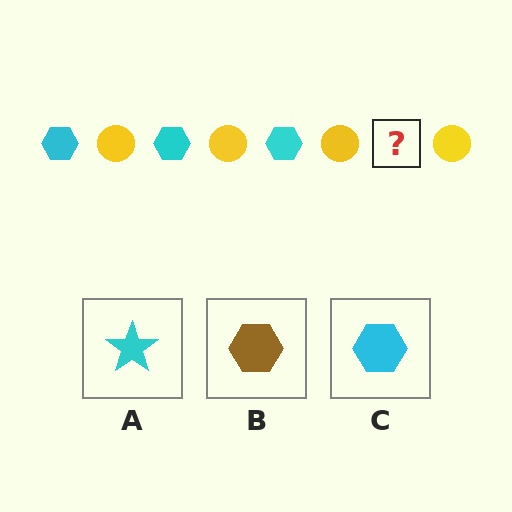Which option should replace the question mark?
Option C.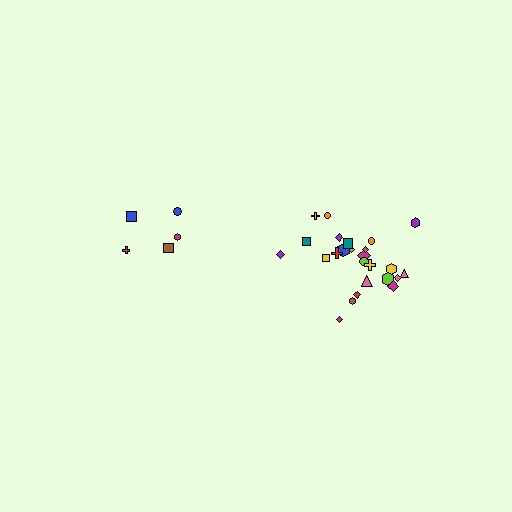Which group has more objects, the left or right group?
The right group.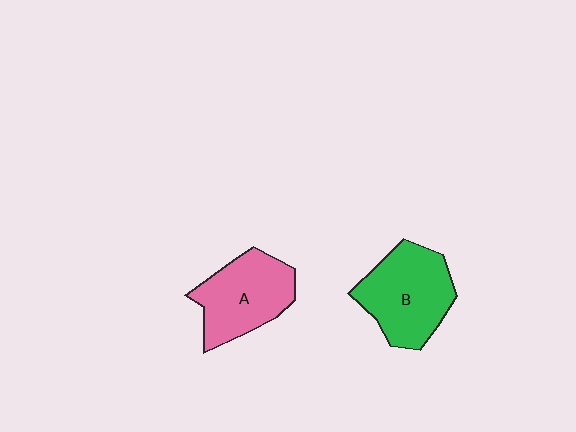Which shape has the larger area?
Shape B (green).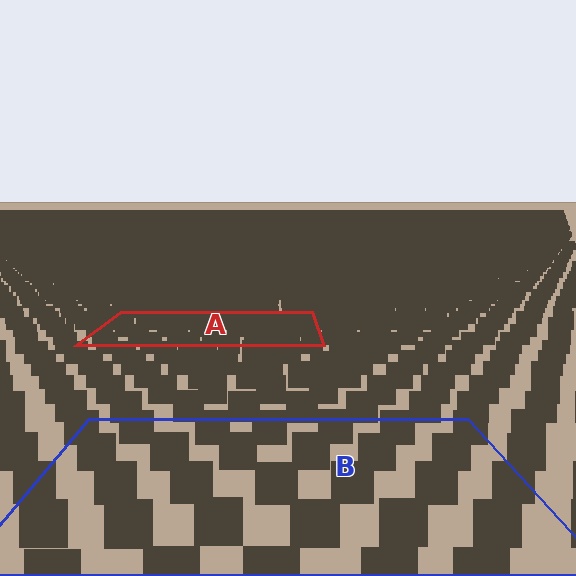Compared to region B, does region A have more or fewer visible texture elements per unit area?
Region A has more texture elements per unit area — they are packed more densely because it is farther away.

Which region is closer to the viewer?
Region B is closer. The texture elements there are larger and more spread out.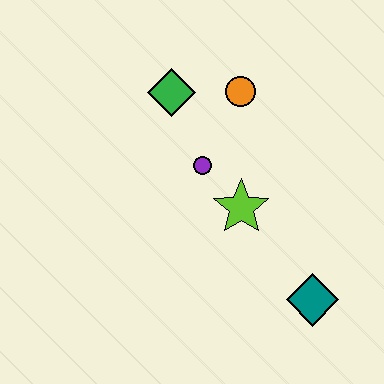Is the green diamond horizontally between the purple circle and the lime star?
No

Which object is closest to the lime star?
The purple circle is closest to the lime star.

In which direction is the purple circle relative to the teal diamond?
The purple circle is above the teal diamond.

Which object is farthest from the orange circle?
The teal diamond is farthest from the orange circle.